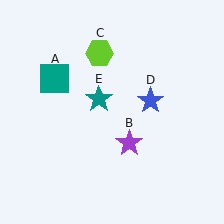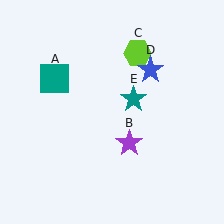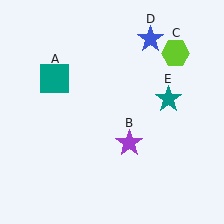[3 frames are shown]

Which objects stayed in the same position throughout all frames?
Teal square (object A) and purple star (object B) remained stationary.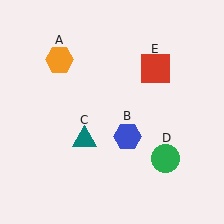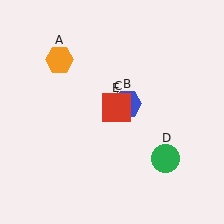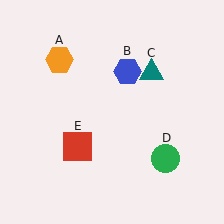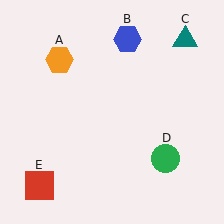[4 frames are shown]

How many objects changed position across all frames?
3 objects changed position: blue hexagon (object B), teal triangle (object C), red square (object E).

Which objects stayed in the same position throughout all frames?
Orange hexagon (object A) and green circle (object D) remained stationary.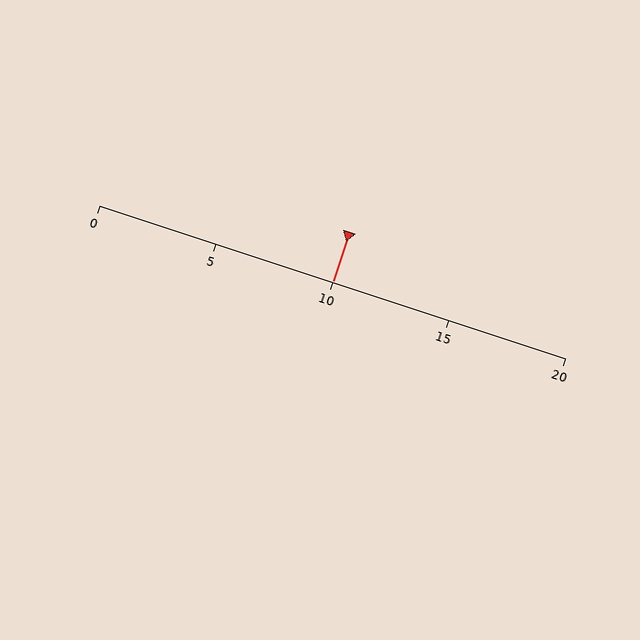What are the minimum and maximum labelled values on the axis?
The axis runs from 0 to 20.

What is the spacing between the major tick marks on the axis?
The major ticks are spaced 5 apart.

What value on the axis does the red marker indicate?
The marker indicates approximately 10.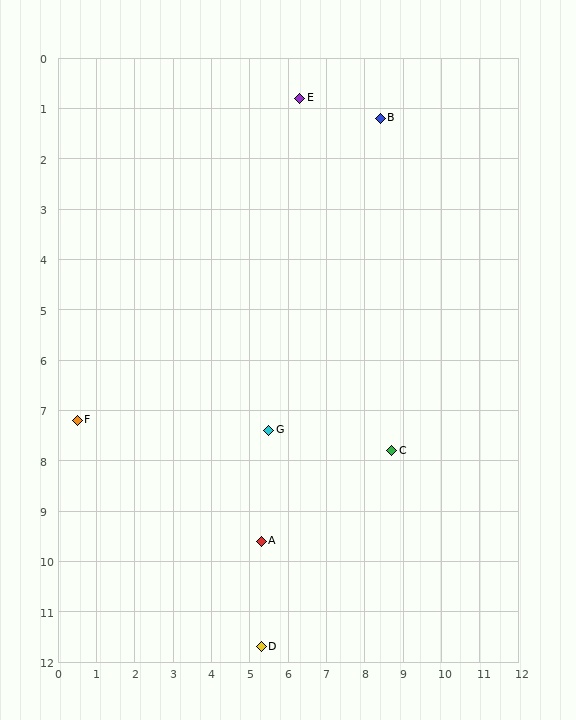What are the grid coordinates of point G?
Point G is at approximately (5.5, 7.4).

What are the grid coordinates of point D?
Point D is at approximately (5.3, 11.7).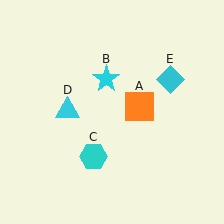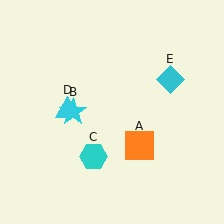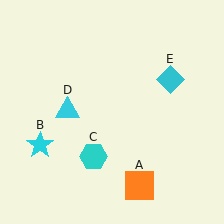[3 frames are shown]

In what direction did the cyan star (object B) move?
The cyan star (object B) moved down and to the left.